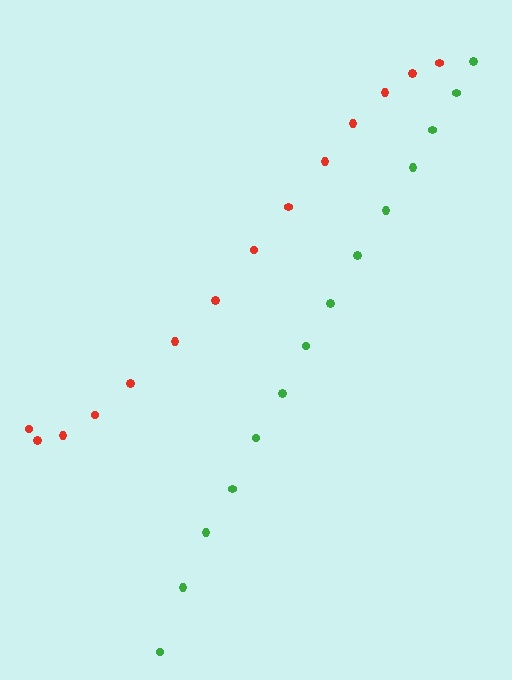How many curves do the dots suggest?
There are 2 distinct paths.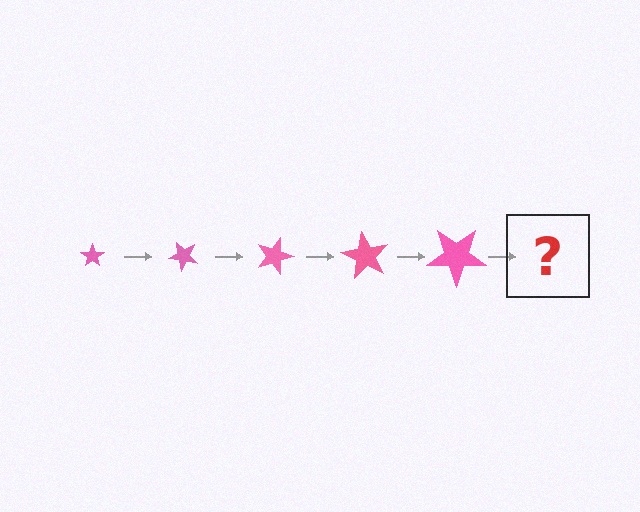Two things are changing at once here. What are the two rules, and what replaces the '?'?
The two rules are that the star grows larger each step and it rotates 45 degrees each step. The '?' should be a star, larger than the previous one and rotated 225 degrees from the start.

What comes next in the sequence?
The next element should be a star, larger than the previous one and rotated 225 degrees from the start.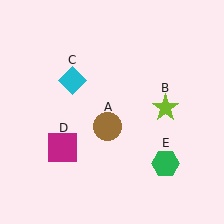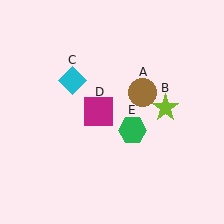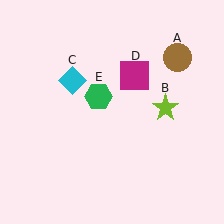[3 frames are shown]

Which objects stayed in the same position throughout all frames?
Lime star (object B) and cyan diamond (object C) remained stationary.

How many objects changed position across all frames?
3 objects changed position: brown circle (object A), magenta square (object D), green hexagon (object E).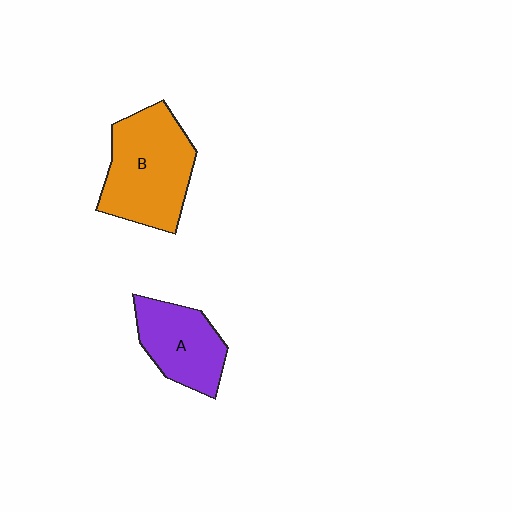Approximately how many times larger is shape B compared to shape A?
Approximately 1.4 times.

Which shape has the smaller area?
Shape A (purple).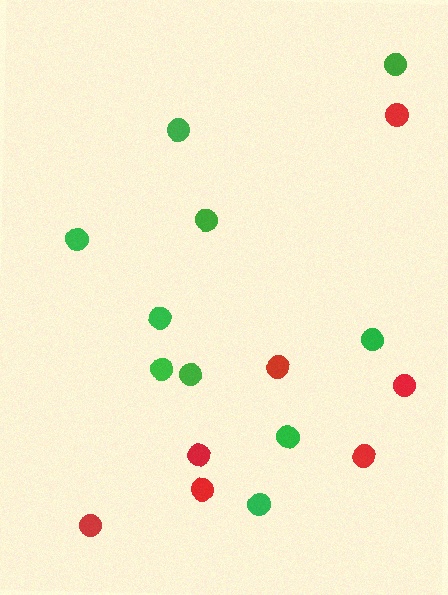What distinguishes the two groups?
There are 2 groups: one group of red circles (7) and one group of green circles (10).